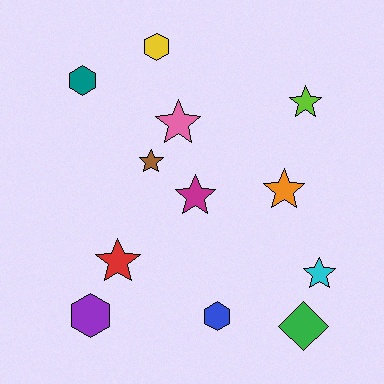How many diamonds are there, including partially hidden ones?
There is 1 diamond.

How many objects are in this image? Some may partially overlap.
There are 12 objects.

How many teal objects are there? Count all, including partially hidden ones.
There is 1 teal object.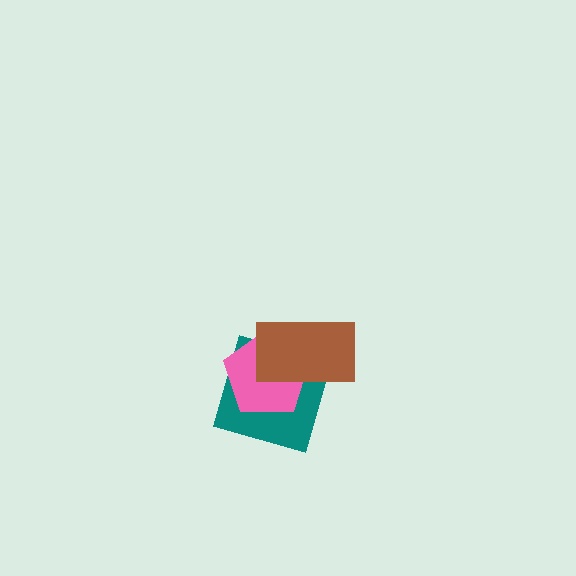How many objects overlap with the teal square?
2 objects overlap with the teal square.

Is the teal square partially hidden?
Yes, it is partially covered by another shape.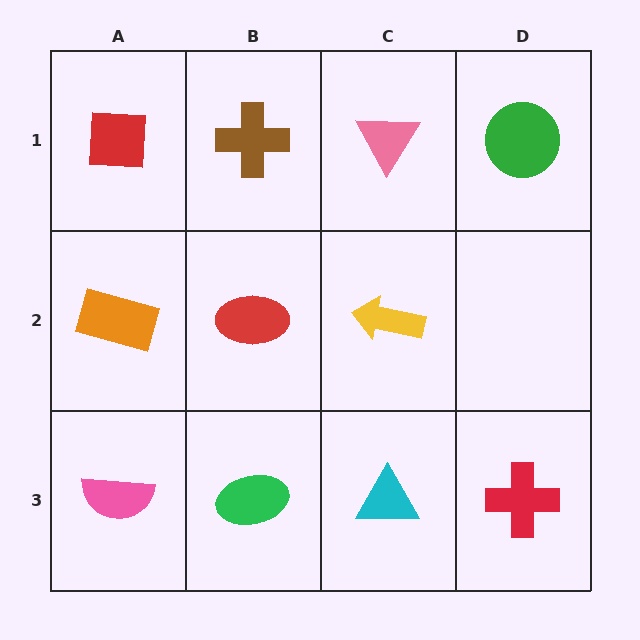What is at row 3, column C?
A cyan triangle.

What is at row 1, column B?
A brown cross.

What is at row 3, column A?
A pink semicircle.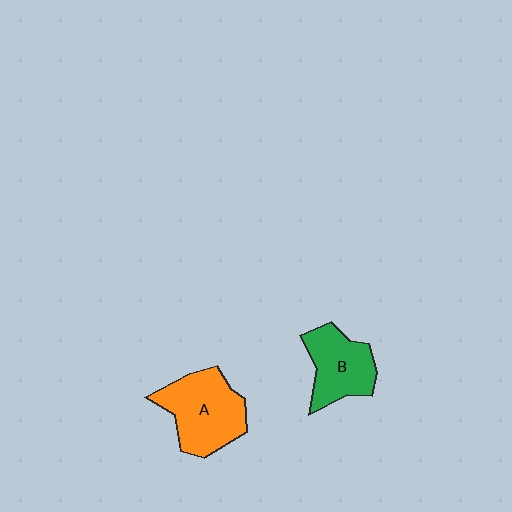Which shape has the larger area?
Shape A (orange).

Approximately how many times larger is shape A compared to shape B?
Approximately 1.3 times.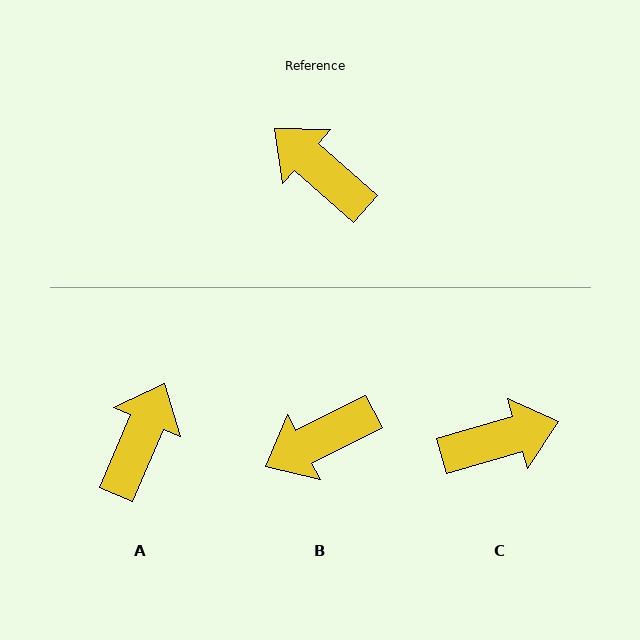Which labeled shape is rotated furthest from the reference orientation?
C, about 122 degrees away.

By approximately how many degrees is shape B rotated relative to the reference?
Approximately 69 degrees counter-clockwise.